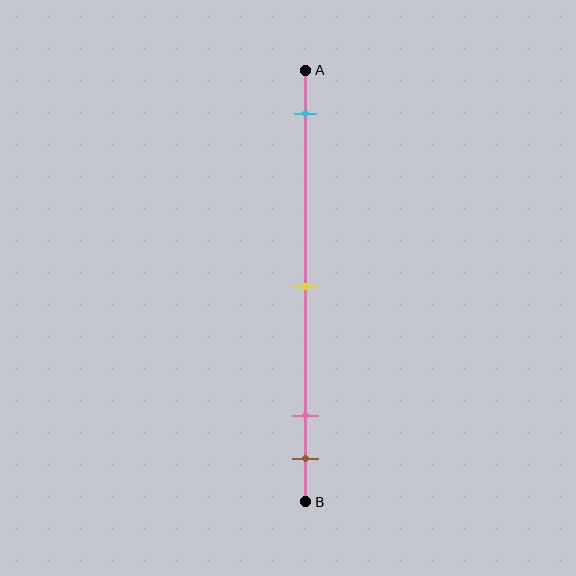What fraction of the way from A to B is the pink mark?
The pink mark is approximately 80% (0.8) of the way from A to B.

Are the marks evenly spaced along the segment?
No, the marks are not evenly spaced.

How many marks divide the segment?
There are 4 marks dividing the segment.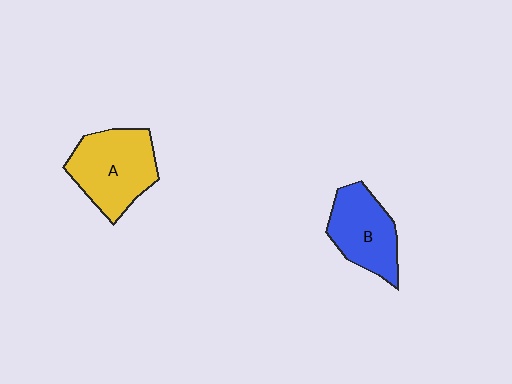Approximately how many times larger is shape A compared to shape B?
Approximately 1.2 times.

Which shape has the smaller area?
Shape B (blue).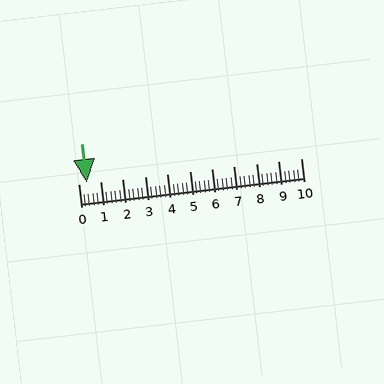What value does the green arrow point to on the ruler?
The green arrow points to approximately 0.4.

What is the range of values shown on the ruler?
The ruler shows values from 0 to 10.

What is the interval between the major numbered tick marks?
The major tick marks are spaced 1 units apart.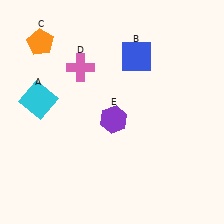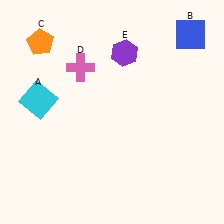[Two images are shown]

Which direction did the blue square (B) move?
The blue square (B) moved right.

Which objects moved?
The objects that moved are: the blue square (B), the purple hexagon (E).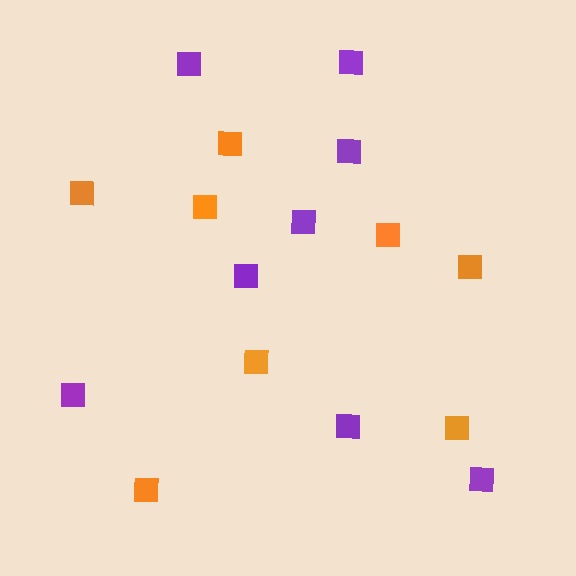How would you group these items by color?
There are 2 groups: one group of orange squares (8) and one group of purple squares (8).